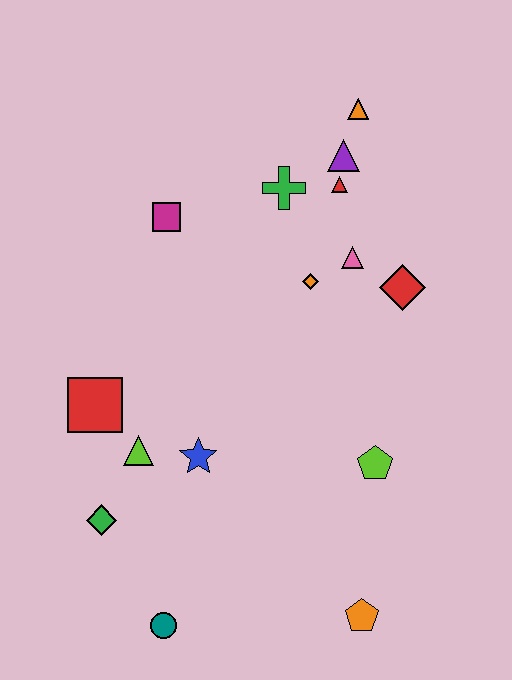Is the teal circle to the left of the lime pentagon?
Yes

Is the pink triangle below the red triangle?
Yes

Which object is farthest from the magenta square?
The orange pentagon is farthest from the magenta square.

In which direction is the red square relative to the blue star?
The red square is to the left of the blue star.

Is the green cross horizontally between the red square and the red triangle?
Yes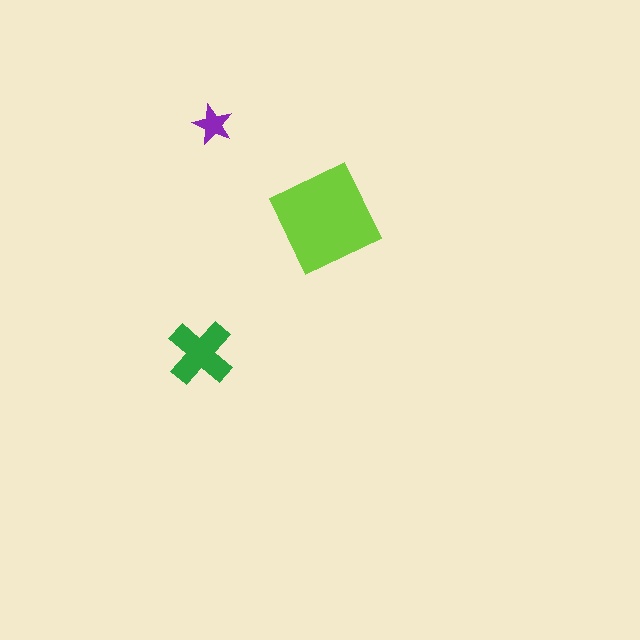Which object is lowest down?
The green cross is bottommost.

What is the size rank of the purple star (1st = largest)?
3rd.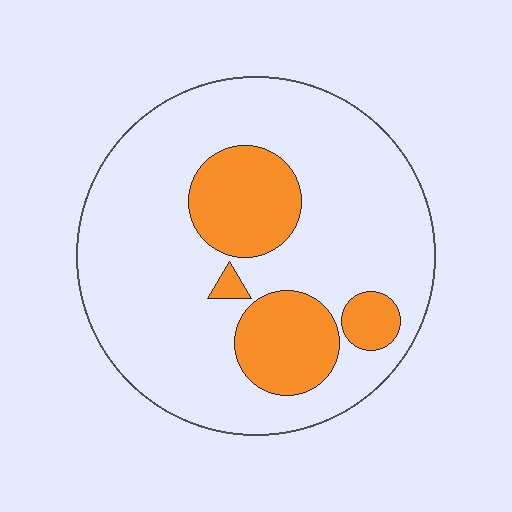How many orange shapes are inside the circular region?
4.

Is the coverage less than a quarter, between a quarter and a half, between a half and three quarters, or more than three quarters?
Less than a quarter.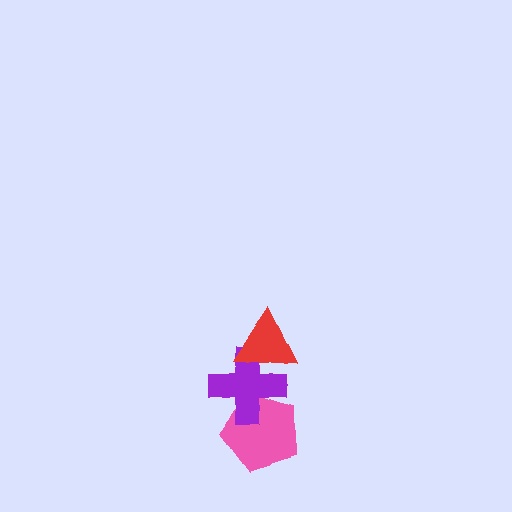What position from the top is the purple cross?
The purple cross is 2nd from the top.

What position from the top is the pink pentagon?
The pink pentagon is 3rd from the top.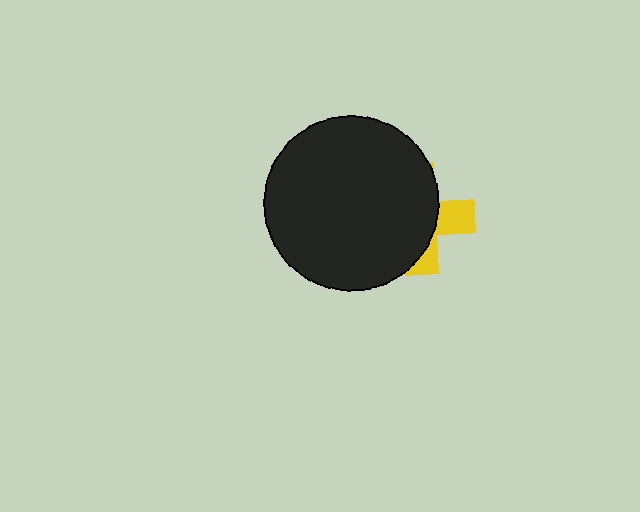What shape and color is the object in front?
The object in front is a black circle.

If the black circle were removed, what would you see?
You would see the complete yellow cross.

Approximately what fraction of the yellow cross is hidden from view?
Roughly 70% of the yellow cross is hidden behind the black circle.